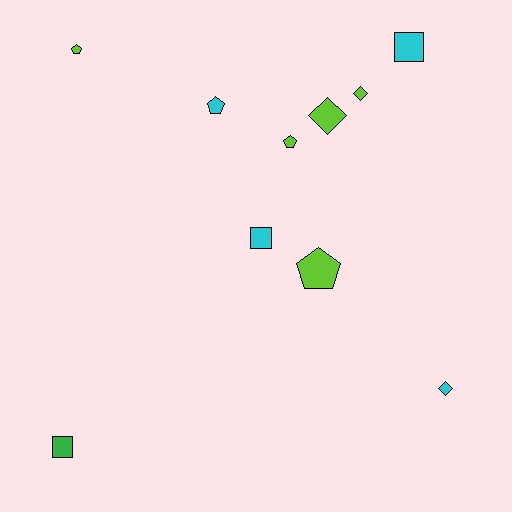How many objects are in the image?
There are 10 objects.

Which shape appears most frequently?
Pentagon, with 4 objects.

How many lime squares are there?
There are no lime squares.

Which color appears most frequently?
Lime, with 5 objects.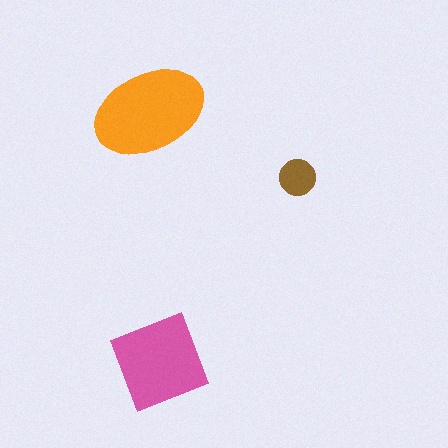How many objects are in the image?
There are 3 objects in the image.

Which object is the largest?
The orange ellipse.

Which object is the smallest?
The brown circle.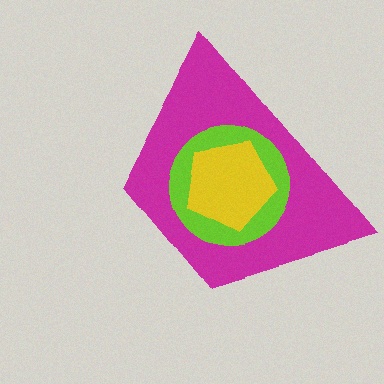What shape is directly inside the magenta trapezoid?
The lime circle.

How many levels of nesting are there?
3.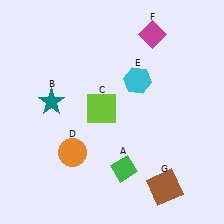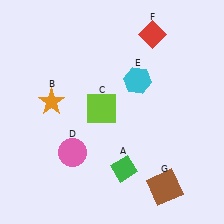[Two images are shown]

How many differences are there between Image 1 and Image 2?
There are 3 differences between the two images.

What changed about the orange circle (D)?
In Image 1, D is orange. In Image 2, it changed to pink.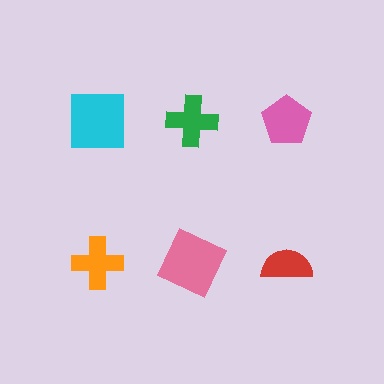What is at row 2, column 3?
A red semicircle.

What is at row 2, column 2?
A pink square.